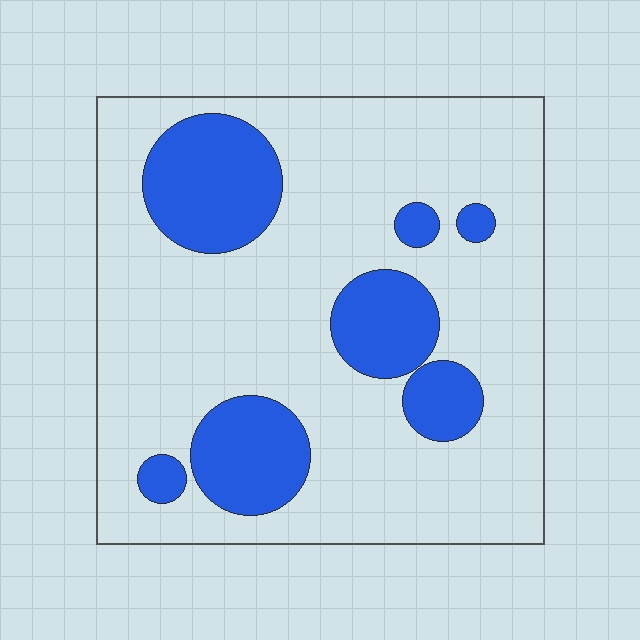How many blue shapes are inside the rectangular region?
7.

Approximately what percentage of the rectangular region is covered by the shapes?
Approximately 25%.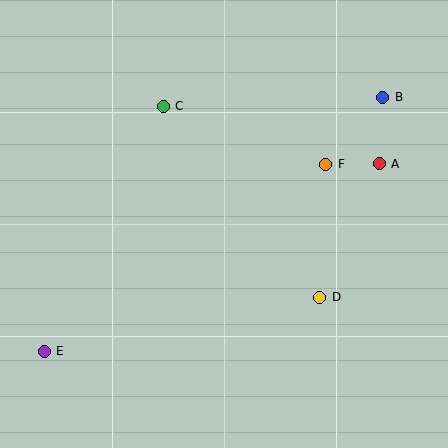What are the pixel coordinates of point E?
Point E is at (44, 351).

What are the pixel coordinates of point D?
Point D is at (320, 297).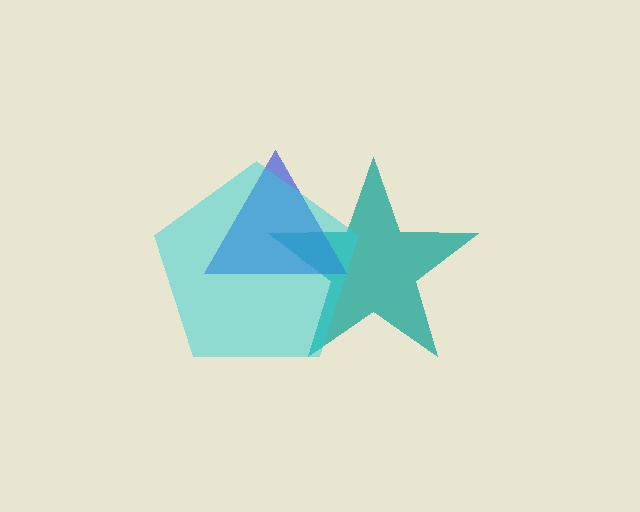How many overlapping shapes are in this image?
There are 3 overlapping shapes in the image.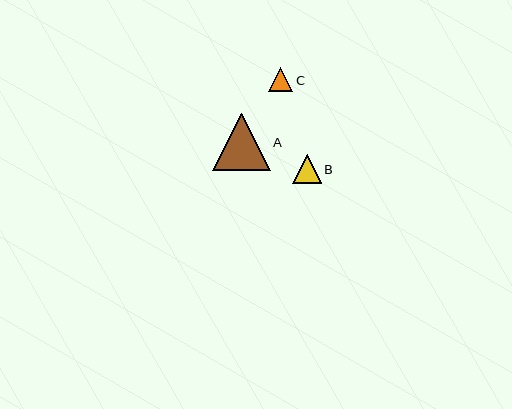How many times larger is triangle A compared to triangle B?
Triangle A is approximately 2.0 times the size of triangle B.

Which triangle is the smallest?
Triangle C is the smallest with a size of approximately 24 pixels.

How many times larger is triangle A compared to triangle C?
Triangle A is approximately 2.4 times the size of triangle C.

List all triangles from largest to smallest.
From largest to smallest: A, B, C.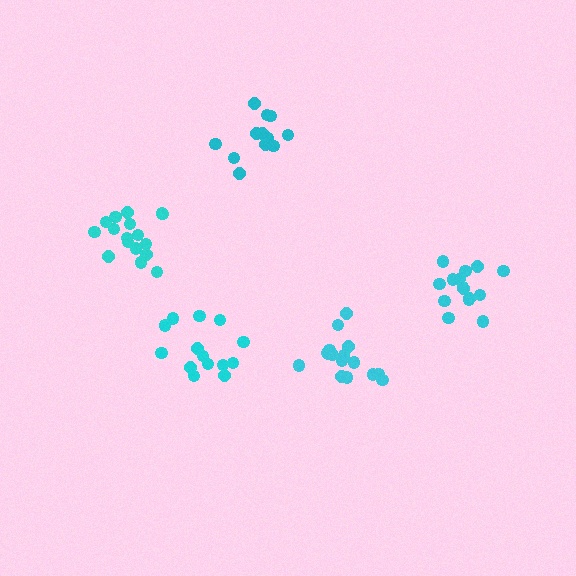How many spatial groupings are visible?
There are 5 spatial groupings.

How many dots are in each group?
Group 1: 14 dots, Group 2: 17 dots, Group 3: 16 dots, Group 4: 15 dots, Group 5: 12 dots (74 total).